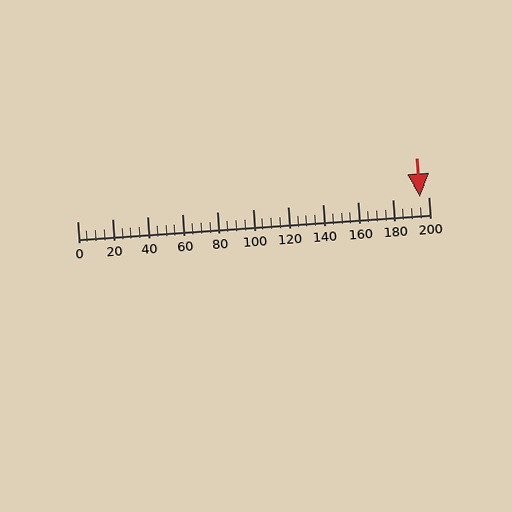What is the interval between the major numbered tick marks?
The major tick marks are spaced 20 units apart.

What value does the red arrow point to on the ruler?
The red arrow points to approximately 195.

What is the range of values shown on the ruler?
The ruler shows values from 0 to 200.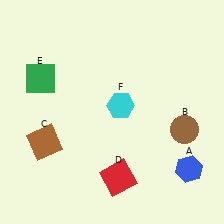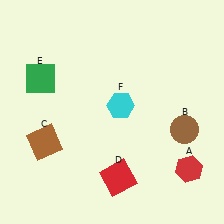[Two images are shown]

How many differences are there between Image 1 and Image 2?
There is 1 difference between the two images.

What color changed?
The hexagon (A) changed from blue in Image 1 to red in Image 2.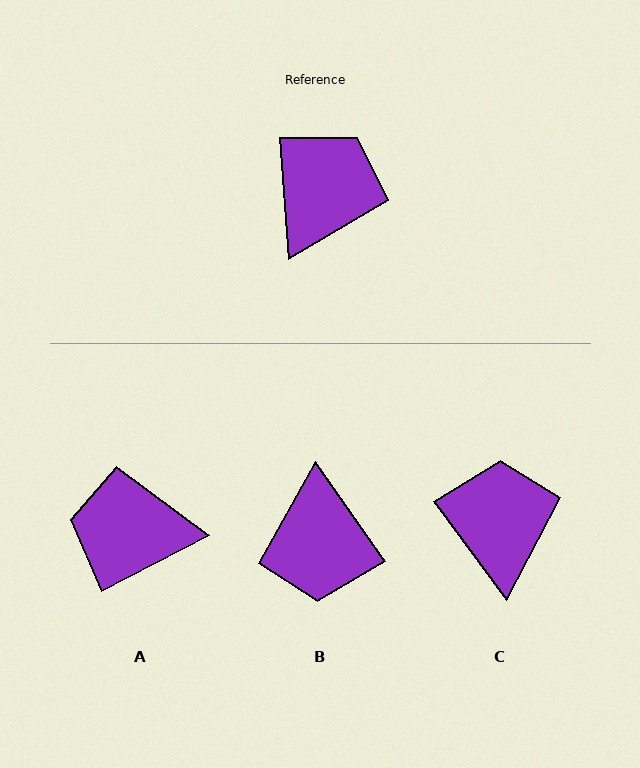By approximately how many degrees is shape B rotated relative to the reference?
Approximately 150 degrees clockwise.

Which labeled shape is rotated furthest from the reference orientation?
B, about 150 degrees away.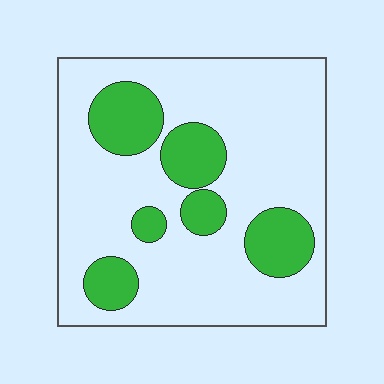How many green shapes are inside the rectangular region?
6.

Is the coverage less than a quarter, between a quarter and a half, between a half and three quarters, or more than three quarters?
Less than a quarter.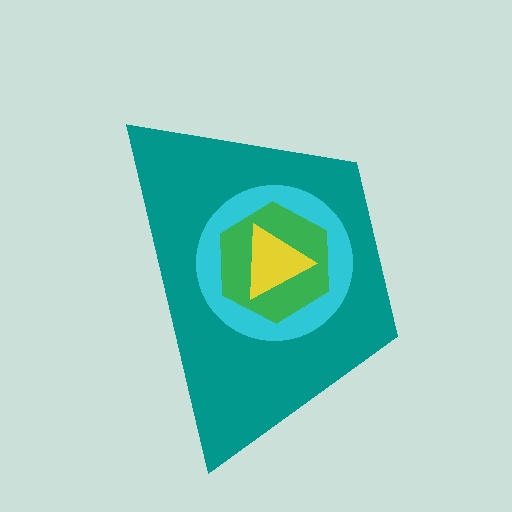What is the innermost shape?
The yellow triangle.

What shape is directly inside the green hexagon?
The yellow triangle.